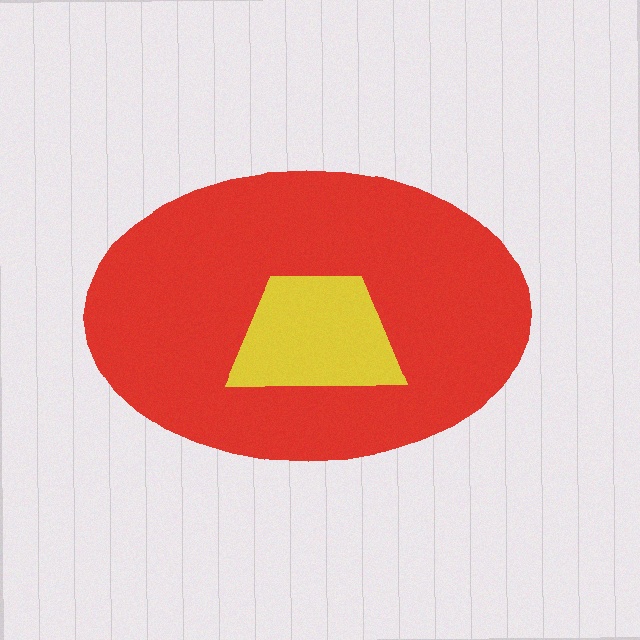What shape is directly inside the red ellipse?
The yellow trapezoid.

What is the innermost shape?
The yellow trapezoid.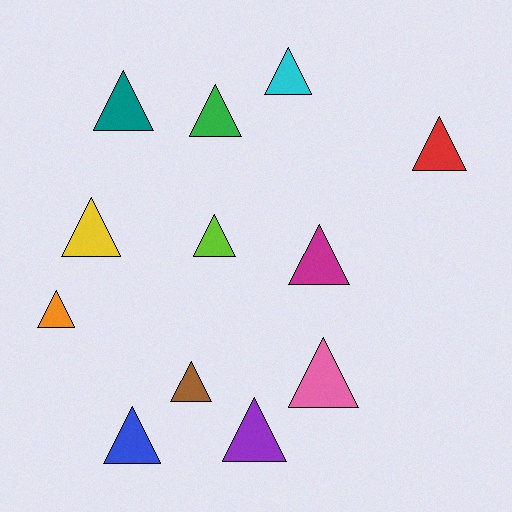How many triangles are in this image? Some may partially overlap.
There are 12 triangles.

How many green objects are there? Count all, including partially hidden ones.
There is 1 green object.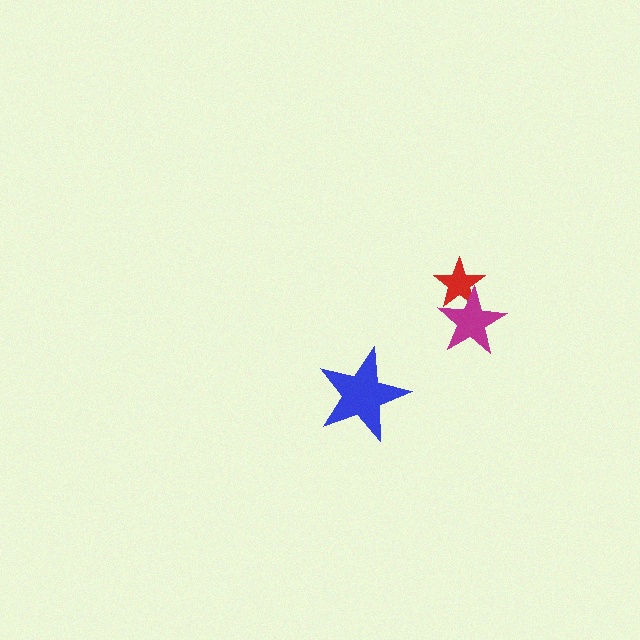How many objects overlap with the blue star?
0 objects overlap with the blue star.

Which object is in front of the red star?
The magenta star is in front of the red star.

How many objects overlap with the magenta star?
1 object overlaps with the magenta star.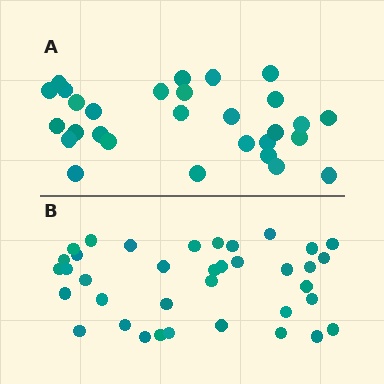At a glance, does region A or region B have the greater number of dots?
Region B (the bottom region) has more dots.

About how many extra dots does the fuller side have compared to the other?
Region B has roughly 8 or so more dots than region A.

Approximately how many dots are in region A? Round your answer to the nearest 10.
About 30 dots. (The exact count is 29, which rounds to 30.)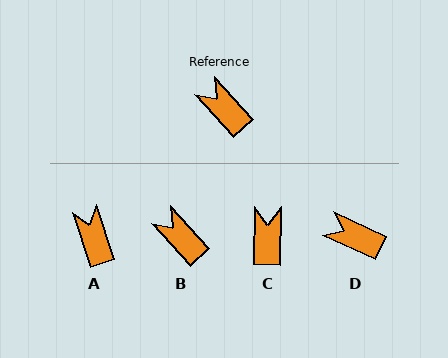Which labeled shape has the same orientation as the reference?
B.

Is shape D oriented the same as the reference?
No, it is off by about 23 degrees.